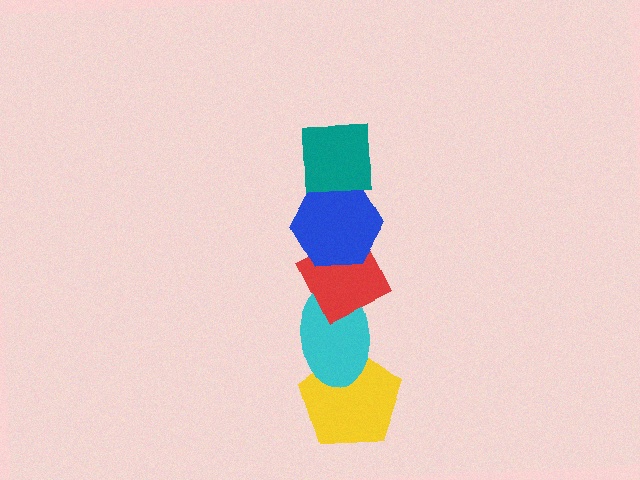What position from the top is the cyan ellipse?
The cyan ellipse is 4th from the top.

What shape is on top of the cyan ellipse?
The red diamond is on top of the cyan ellipse.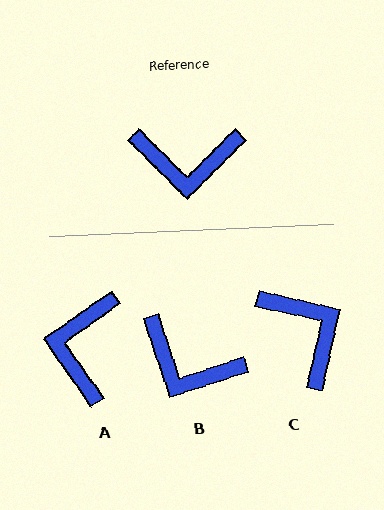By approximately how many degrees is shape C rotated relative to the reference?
Approximately 122 degrees counter-clockwise.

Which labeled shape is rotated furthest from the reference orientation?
C, about 122 degrees away.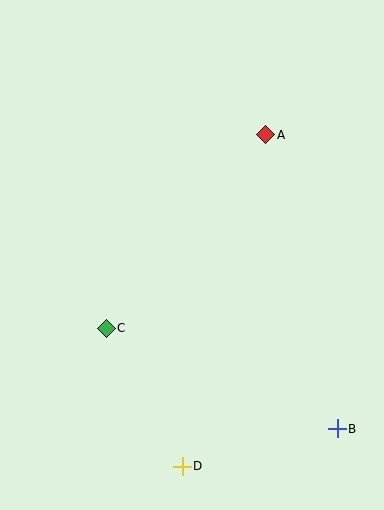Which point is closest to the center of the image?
Point C at (106, 328) is closest to the center.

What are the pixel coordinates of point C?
Point C is at (106, 328).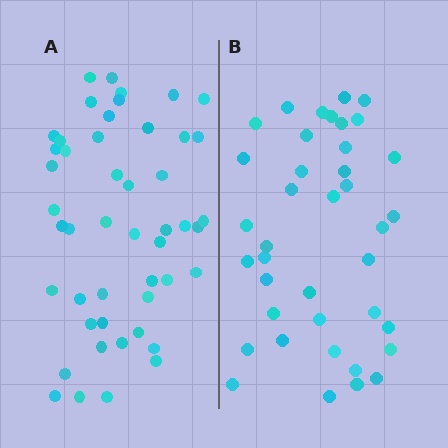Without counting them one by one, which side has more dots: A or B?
Region A (the left region) has more dots.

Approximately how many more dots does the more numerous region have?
Region A has roughly 8 or so more dots than region B.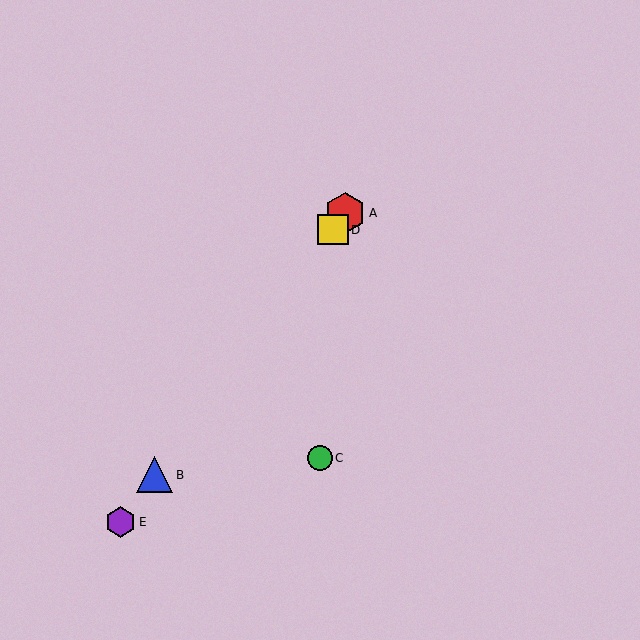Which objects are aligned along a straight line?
Objects A, B, D, E are aligned along a straight line.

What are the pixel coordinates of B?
Object B is at (155, 475).